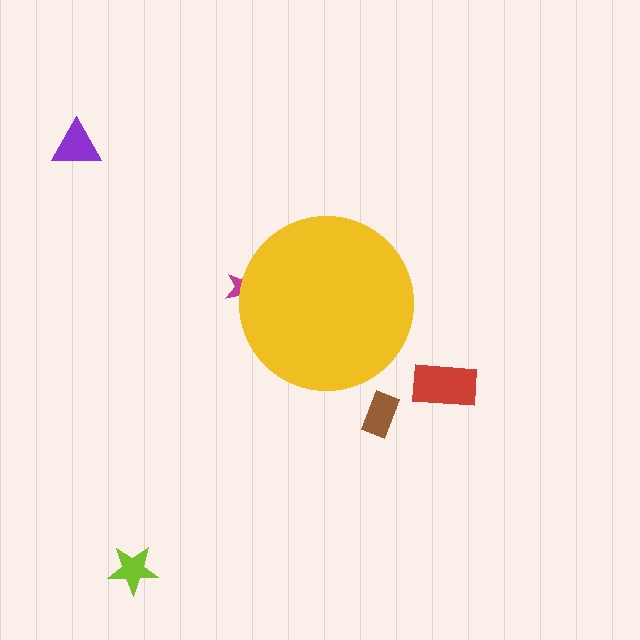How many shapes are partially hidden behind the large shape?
1 shape is partially hidden.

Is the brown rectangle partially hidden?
No, the brown rectangle is fully visible.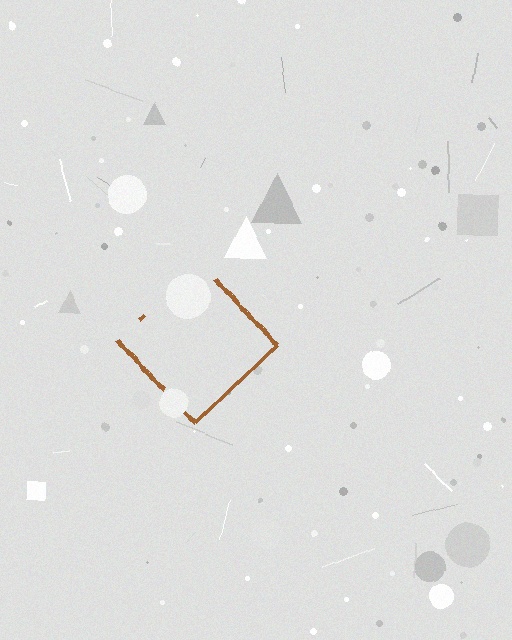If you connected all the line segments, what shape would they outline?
They would outline a diamond.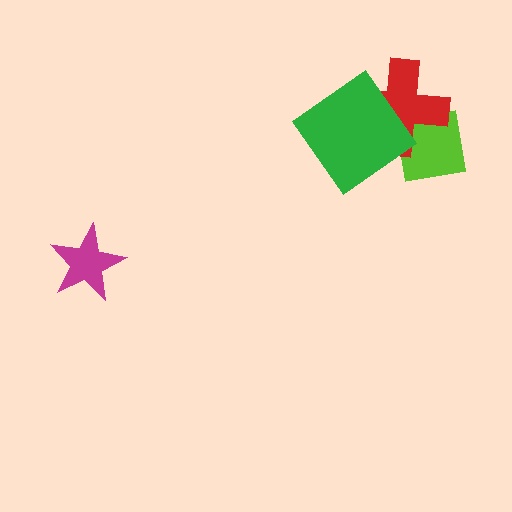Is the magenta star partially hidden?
No, no other shape covers it.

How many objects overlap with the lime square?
1 object overlaps with the lime square.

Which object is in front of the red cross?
The green diamond is in front of the red cross.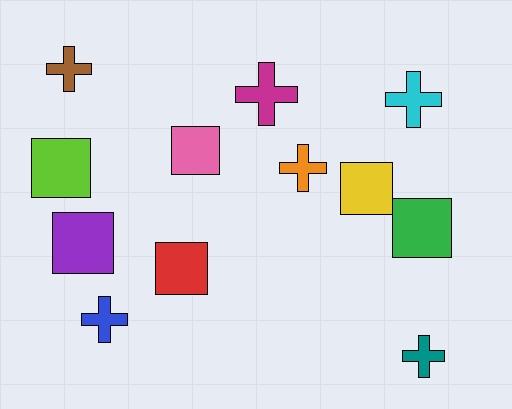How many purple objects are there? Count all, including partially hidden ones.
There is 1 purple object.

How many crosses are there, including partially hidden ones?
There are 6 crosses.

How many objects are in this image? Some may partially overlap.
There are 12 objects.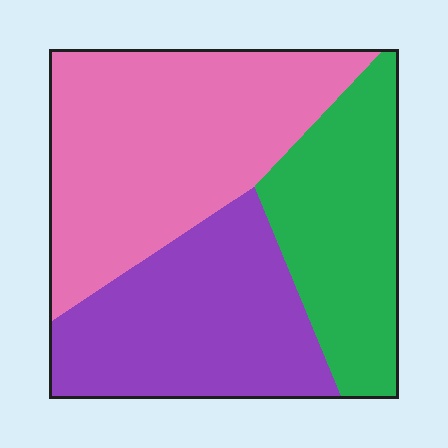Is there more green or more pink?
Pink.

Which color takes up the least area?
Green, at roughly 25%.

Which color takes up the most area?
Pink, at roughly 40%.